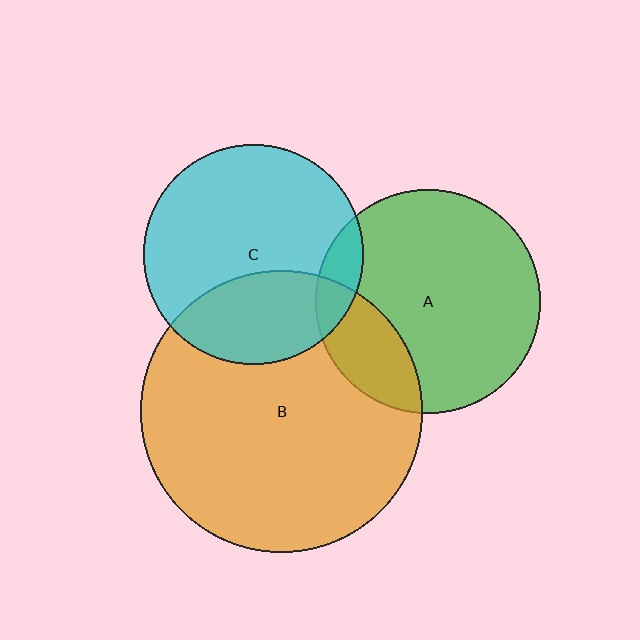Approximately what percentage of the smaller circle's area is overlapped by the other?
Approximately 30%.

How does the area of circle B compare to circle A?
Approximately 1.6 times.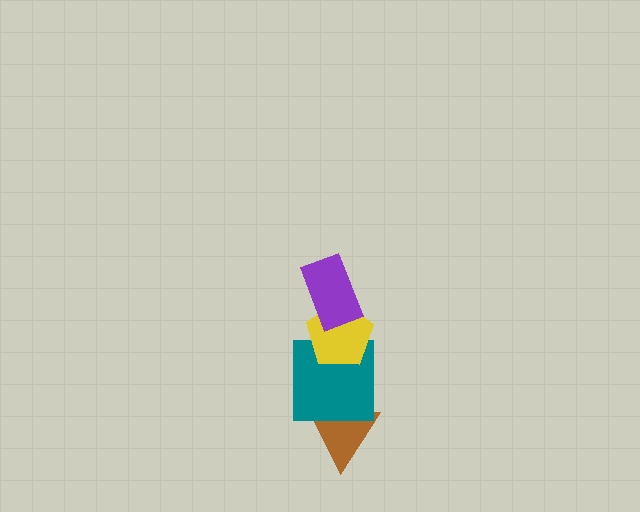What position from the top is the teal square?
The teal square is 3rd from the top.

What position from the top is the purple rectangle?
The purple rectangle is 1st from the top.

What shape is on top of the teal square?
The yellow pentagon is on top of the teal square.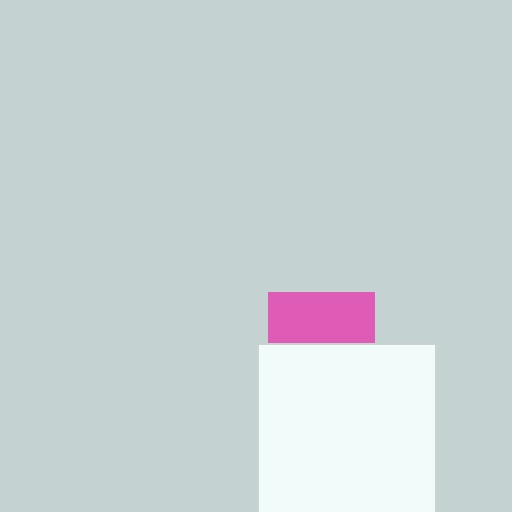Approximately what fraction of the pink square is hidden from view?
Roughly 52% of the pink square is hidden behind the white square.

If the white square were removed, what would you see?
You would see the complete pink square.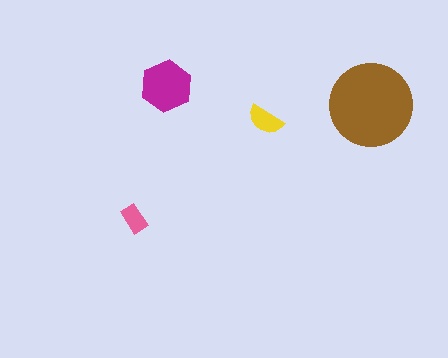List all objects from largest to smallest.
The brown circle, the magenta hexagon, the yellow semicircle, the pink rectangle.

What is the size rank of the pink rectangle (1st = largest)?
4th.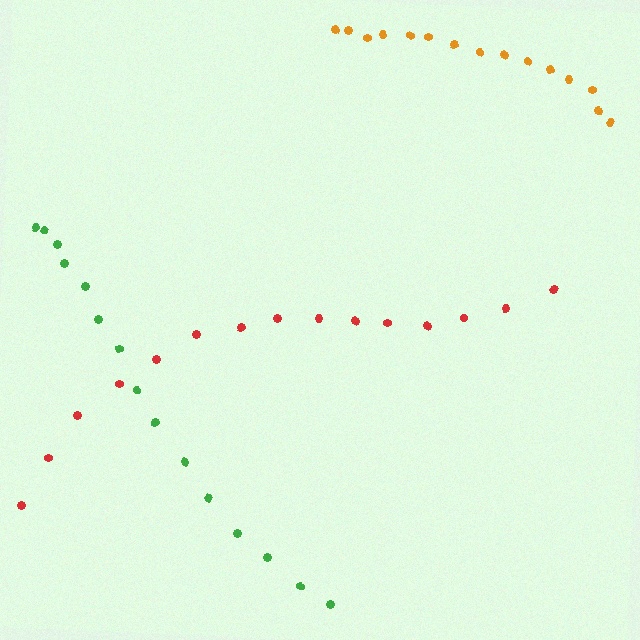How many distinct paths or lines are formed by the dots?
There are 3 distinct paths.